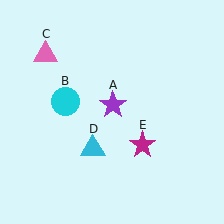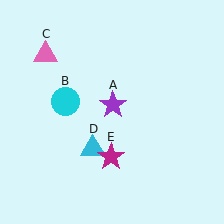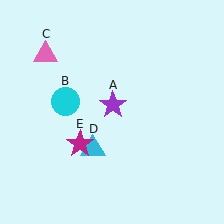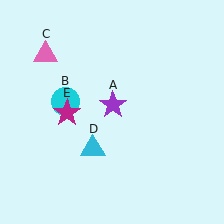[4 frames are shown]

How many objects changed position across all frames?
1 object changed position: magenta star (object E).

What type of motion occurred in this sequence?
The magenta star (object E) rotated clockwise around the center of the scene.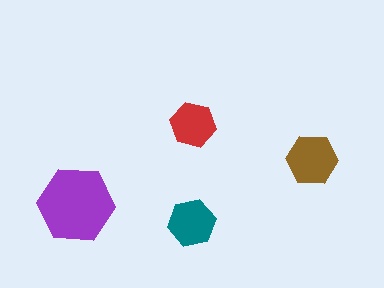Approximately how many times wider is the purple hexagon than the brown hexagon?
About 1.5 times wider.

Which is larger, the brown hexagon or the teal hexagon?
The brown one.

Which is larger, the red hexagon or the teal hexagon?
The teal one.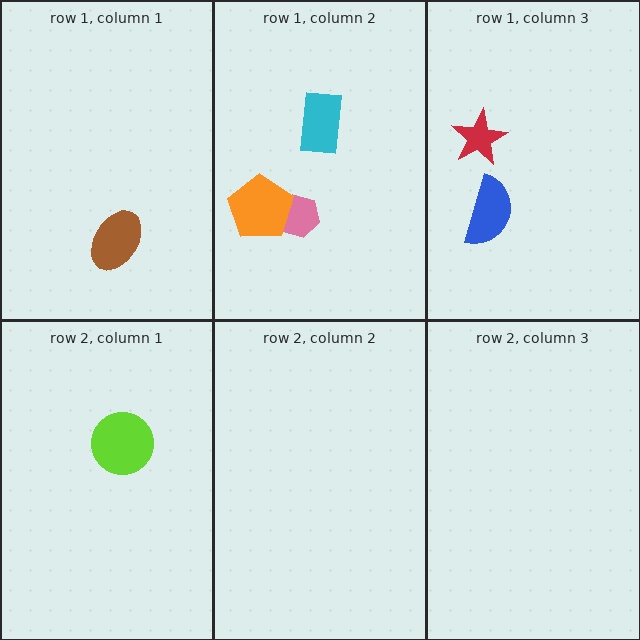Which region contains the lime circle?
The row 2, column 1 region.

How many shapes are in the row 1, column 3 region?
2.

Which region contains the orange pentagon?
The row 1, column 2 region.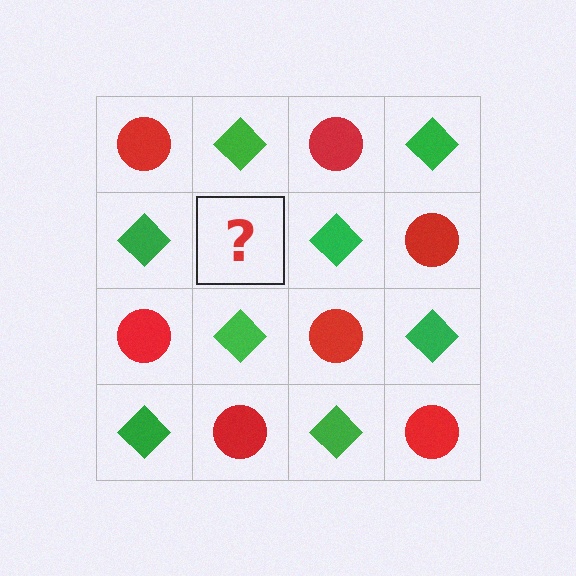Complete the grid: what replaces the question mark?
The question mark should be replaced with a red circle.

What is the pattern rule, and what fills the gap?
The rule is that it alternates red circle and green diamond in a checkerboard pattern. The gap should be filled with a red circle.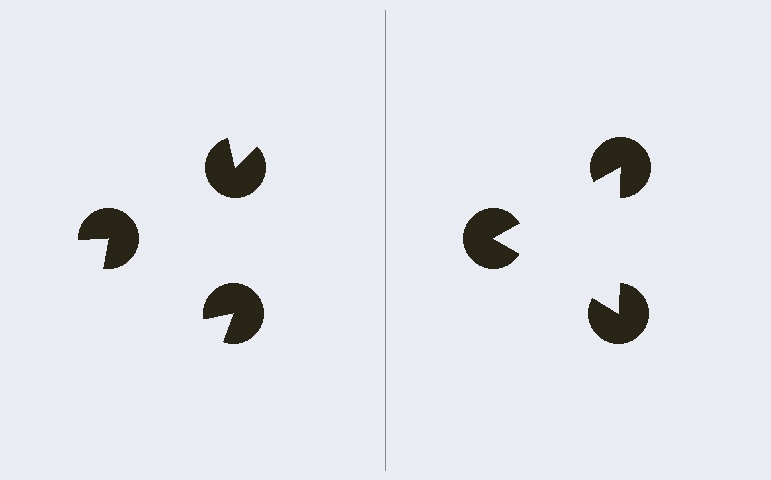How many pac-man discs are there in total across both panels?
6 — 3 on each side.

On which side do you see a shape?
An illusory triangle appears on the right side. On the left side the wedge cuts are rotated, so no coherent shape forms.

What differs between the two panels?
The pac-man discs are positioned identically on both sides; only the wedge orientations differ. On the right they align to a triangle; on the left they are misaligned.